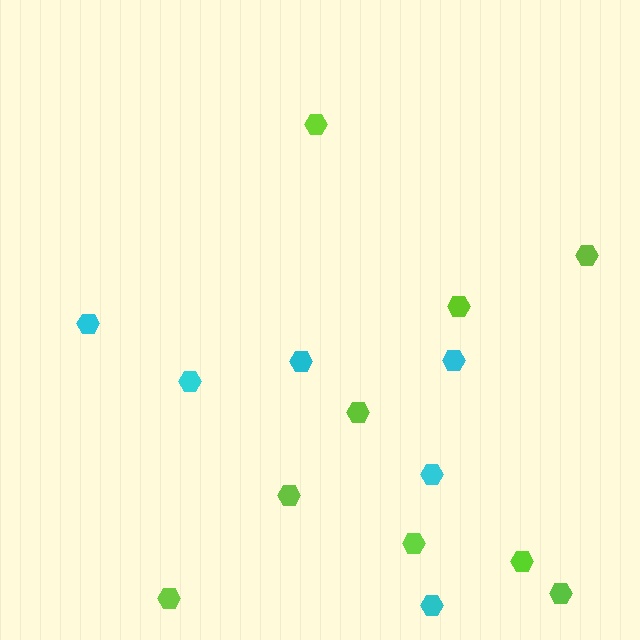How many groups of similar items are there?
There are 2 groups: one group of cyan hexagons (6) and one group of lime hexagons (9).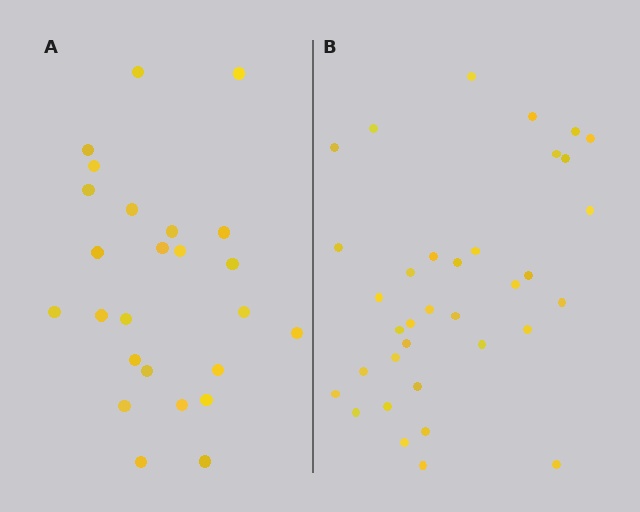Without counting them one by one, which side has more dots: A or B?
Region B (the right region) has more dots.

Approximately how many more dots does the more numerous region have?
Region B has roughly 10 or so more dots than region A.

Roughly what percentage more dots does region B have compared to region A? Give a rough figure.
About 40% more.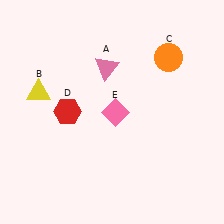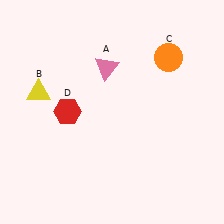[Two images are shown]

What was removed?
The pink diamond (E) was removed in Image 2.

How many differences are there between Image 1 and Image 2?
There is 1 difference between the two images.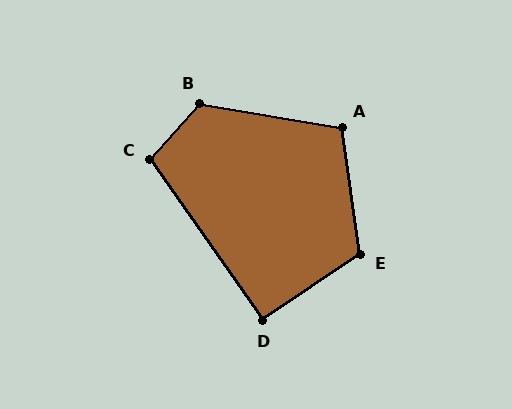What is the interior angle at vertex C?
Approximately 103 degrees (obtuse).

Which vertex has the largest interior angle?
B, at approximately 122 degrees.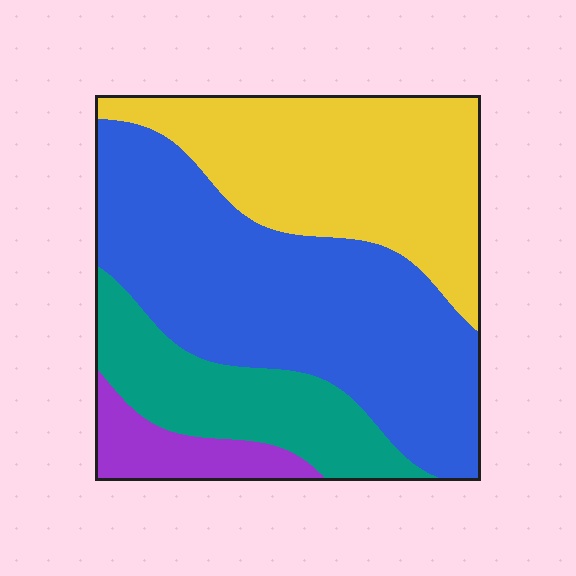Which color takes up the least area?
Purple, at roughly 10%.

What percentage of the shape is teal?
Teal takes up about one sixth (1/6) of the shape.